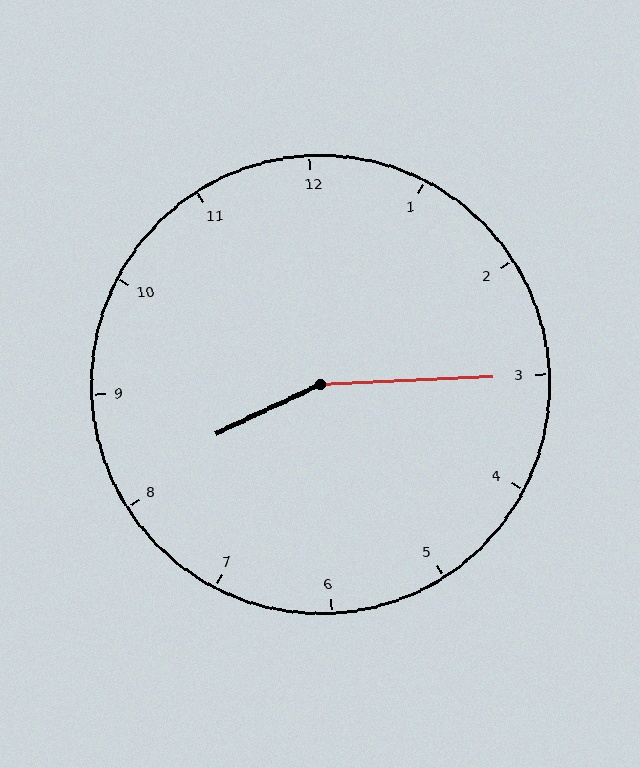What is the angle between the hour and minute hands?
Approximately 158 degrees.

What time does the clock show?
8:15.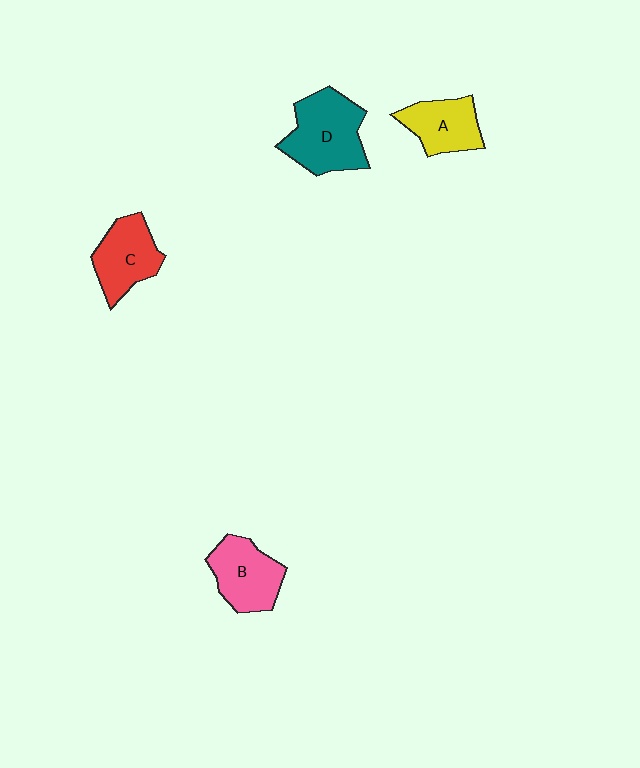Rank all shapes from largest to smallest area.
From largest to smallest: D (teal), B (pink), C (red), A (yellow).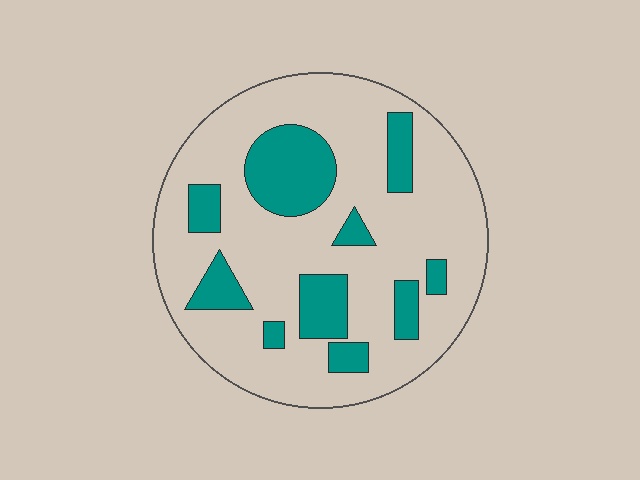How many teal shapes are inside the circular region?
10.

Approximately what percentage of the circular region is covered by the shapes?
Approximately 25%.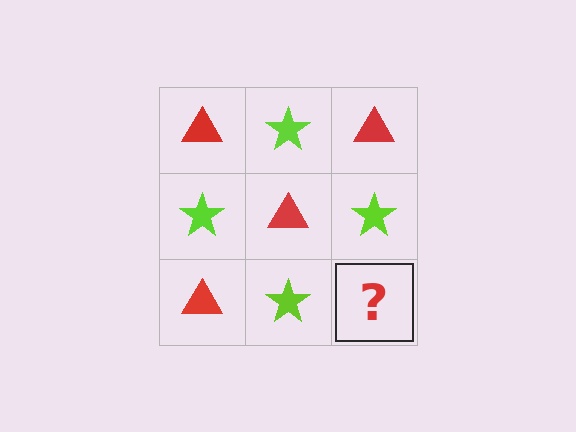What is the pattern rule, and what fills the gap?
The rule is that it alternates red triangle and lime star in a checkerboard pattern. The gap should be filled with a red triangle.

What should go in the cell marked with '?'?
The missing cell should contain a red triangle.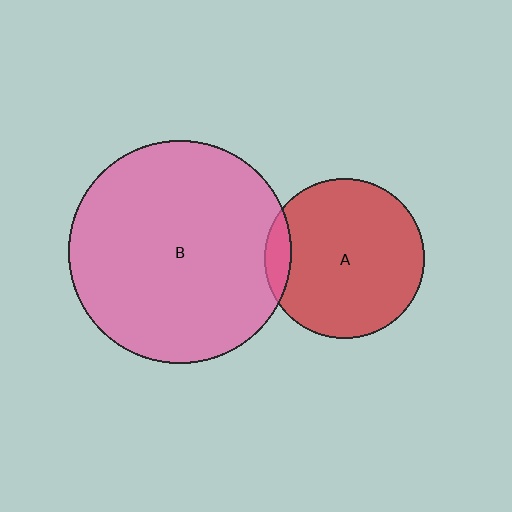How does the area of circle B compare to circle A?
Approximately 1.9 times.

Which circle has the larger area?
Circle B (pink).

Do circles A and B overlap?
Yes.